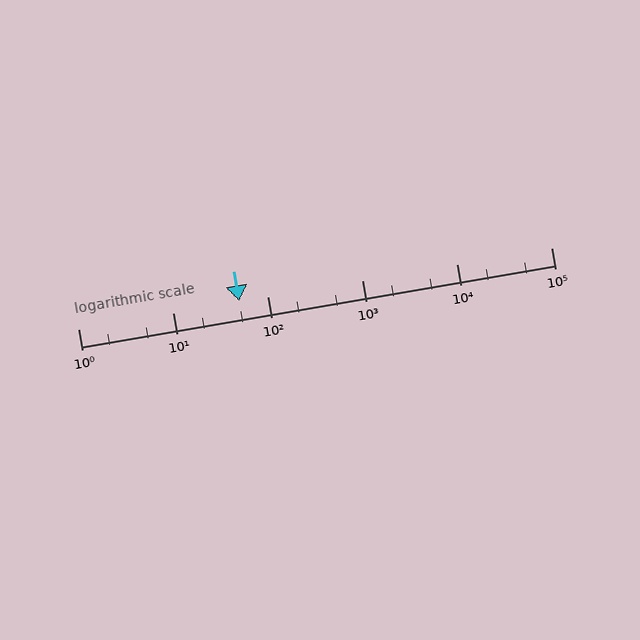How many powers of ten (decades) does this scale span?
The scale spans 5 decades, from 1 to 100000.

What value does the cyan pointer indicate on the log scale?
The pointer indicates approximately 50.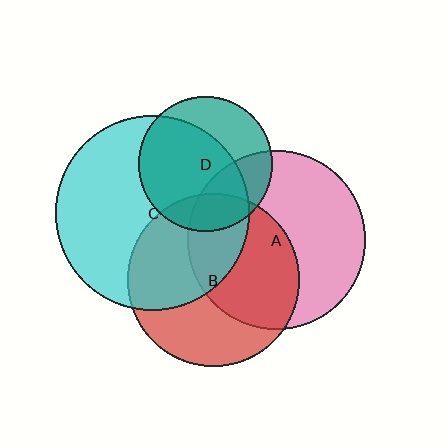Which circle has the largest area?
Circle C (cyan).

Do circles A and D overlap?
Yes.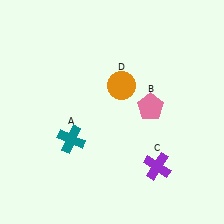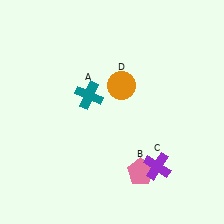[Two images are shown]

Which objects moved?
The objects that moved are: the teal cross (A), the pink pentagon (B).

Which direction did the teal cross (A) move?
The teal cross (A) moved up.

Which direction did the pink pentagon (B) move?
The pink pentagon (B) moved down.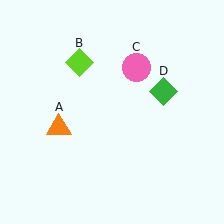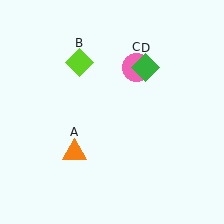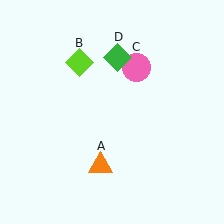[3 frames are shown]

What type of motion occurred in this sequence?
The orange triangle (object A), green diamond (object D) rotated counterclockwise around the center of the scene.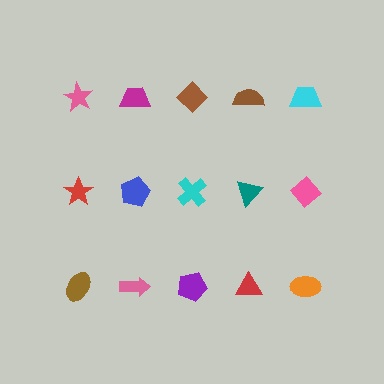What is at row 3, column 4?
A red triangle.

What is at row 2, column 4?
A teal triangle.